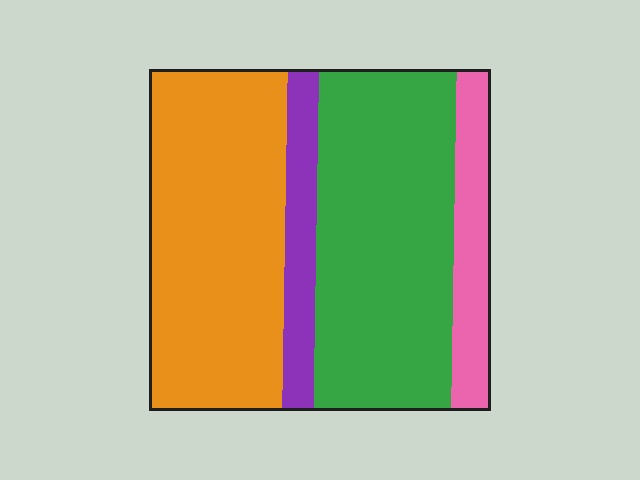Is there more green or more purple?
Green.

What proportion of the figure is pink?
Pink takes up less than a sixth of the figure.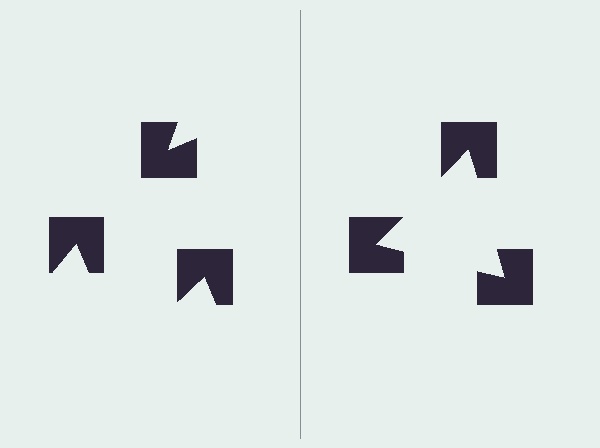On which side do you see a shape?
An illusory triangle appears on the right side. On the left side the wedge cuts are rotated, so no coherent shape forms.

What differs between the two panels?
The notched squares are positioned identically on both sides; only the wedge orientations differ. On the right they align to a triangle; on the left they are misaligned.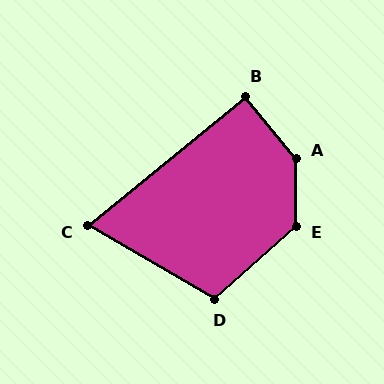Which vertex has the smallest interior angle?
C, at approximately 69 degrees.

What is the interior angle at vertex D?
Approximately 108 degrees (obtuse).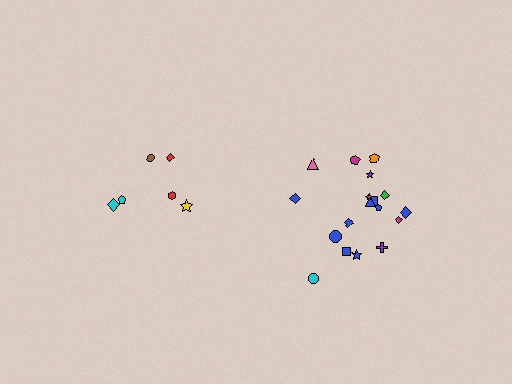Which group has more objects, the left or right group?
The right group.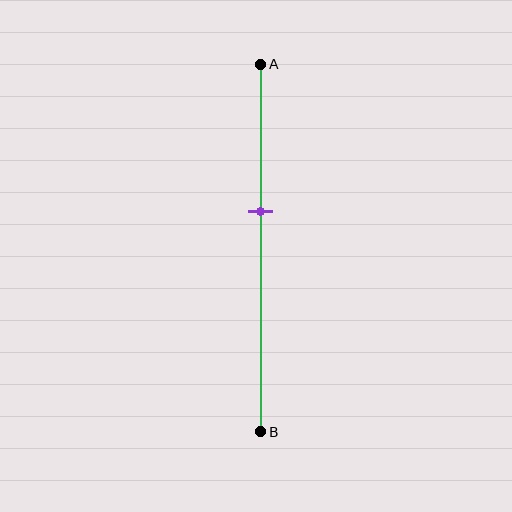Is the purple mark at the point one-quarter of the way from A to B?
No, the mark is at about 40% from A, not at the 25% one-quarter point.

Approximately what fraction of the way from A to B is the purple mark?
The purple mark is approximately 40% of the way from A to B.